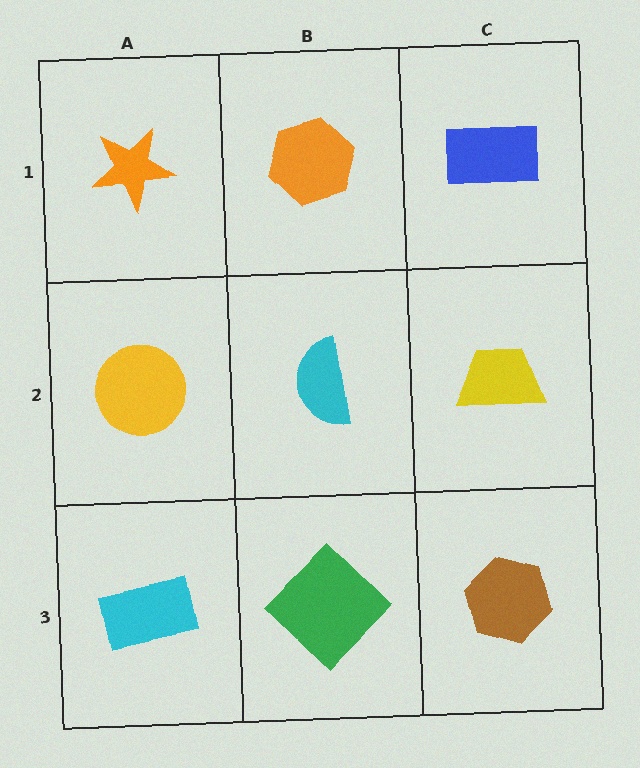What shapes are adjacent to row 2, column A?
An orange star (row 1, column A), a cyan rectangle (row 3, column A), a cyan semicircle (row 2, column B).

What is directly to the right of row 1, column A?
An orange hexagon.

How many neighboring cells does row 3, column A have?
2.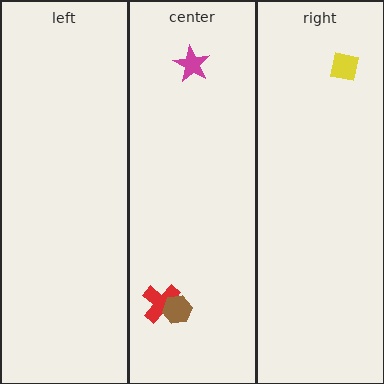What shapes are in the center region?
The red cross, the brown hexagon, the magenta star.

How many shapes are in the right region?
1.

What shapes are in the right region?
The yellow square.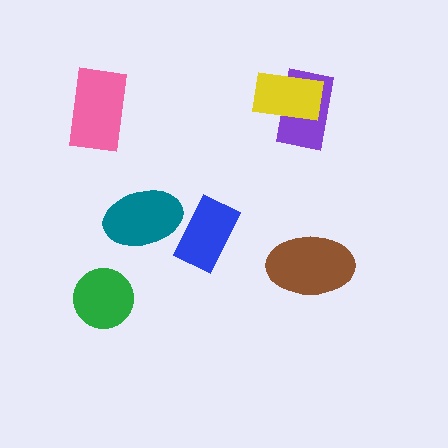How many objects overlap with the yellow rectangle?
1 object overlaps with the yellow rectangle.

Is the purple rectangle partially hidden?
Yes, it is partially covered by another shape.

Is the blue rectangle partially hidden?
No, no other shape covers it.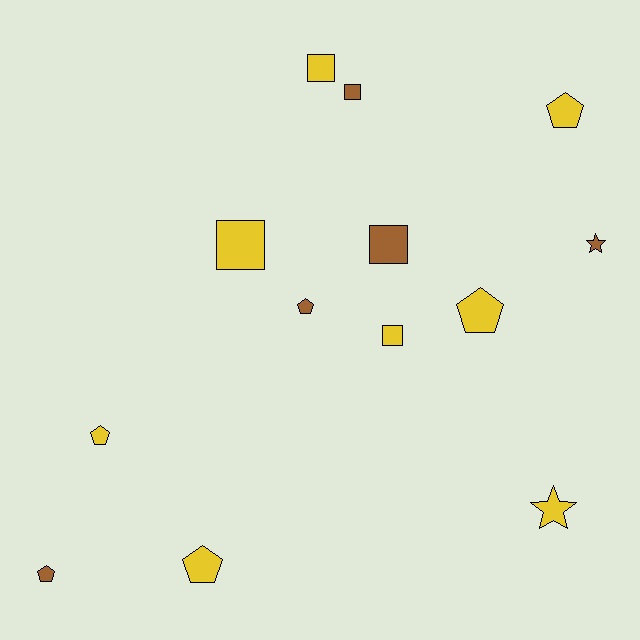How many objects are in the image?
There are 13 objects.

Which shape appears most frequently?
Pentagon, with 6 objects.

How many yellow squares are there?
There are 3 yellow squares.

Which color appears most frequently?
Yellow, with 8 objects.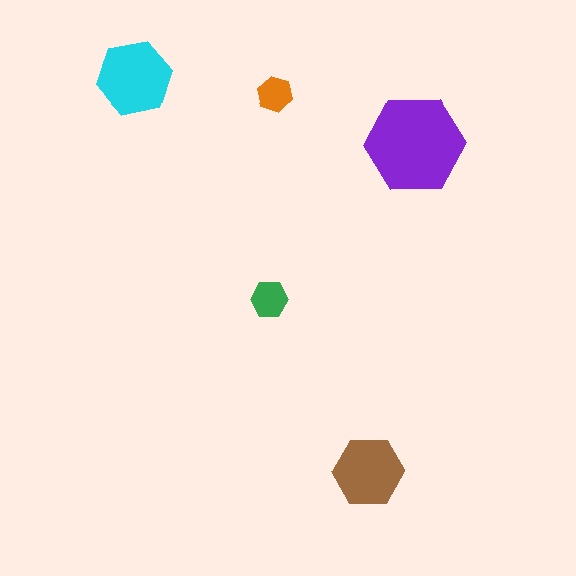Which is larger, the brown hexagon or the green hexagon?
The brown one.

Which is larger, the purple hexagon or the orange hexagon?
The purple one.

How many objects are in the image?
There are 5 objects in the image.